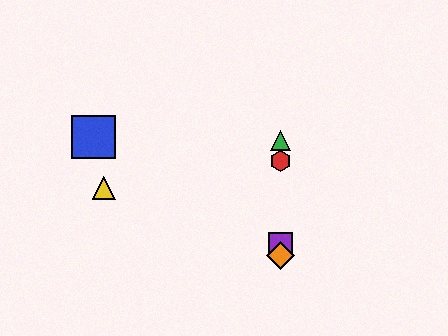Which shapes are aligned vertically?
The red hexagon, the green triangle, the purple square, the orange diamond are aligned vertically.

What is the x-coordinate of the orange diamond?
The orange diamond is at x≈281.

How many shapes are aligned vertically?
4 shapes (the red hexagon, the green triangle, the purple square, the orange diamond) are aligned vertically.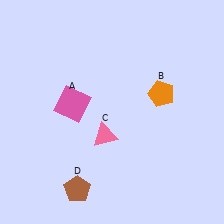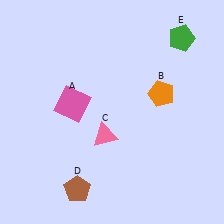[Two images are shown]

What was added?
A green pentagon (E) was added in Image 2.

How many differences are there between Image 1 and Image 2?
There is 1 difference between the two images.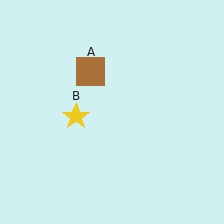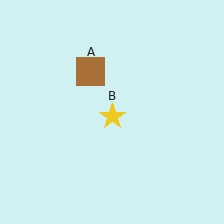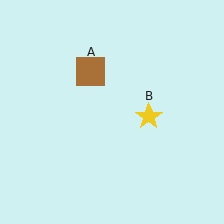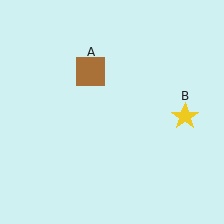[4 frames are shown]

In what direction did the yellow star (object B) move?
The yellow star (object B) moved right.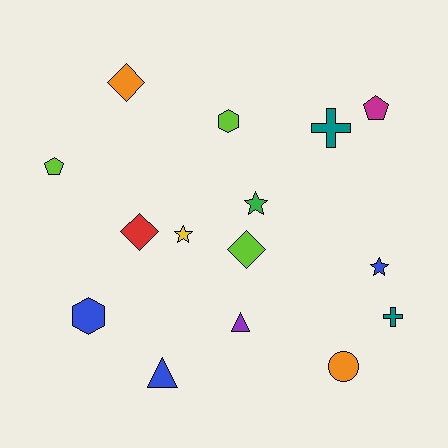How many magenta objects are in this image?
There is 1 magenta object.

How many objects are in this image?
There are 15 objects.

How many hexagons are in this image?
There are 2 hexagons.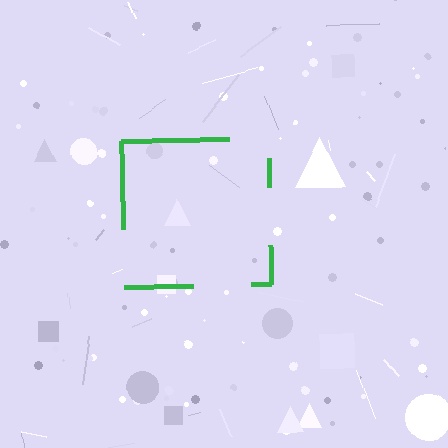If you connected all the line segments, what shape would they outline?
They would outline a square.